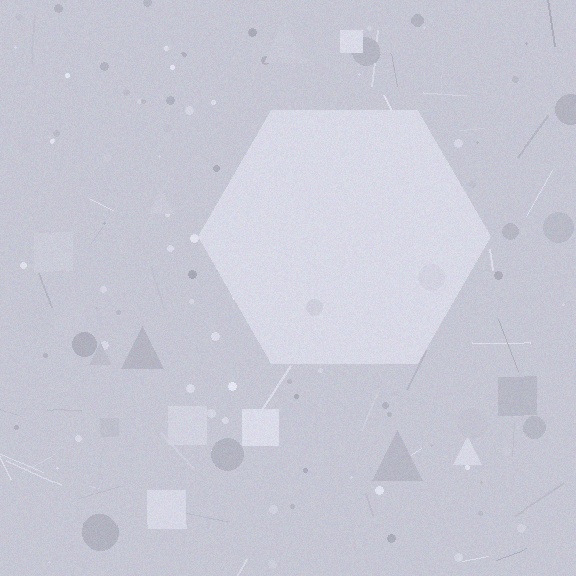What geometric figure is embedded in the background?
A hexagon is embedded in the background.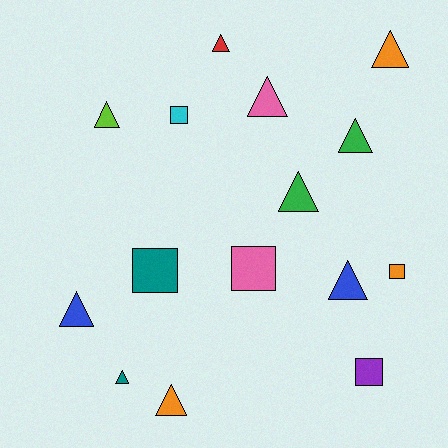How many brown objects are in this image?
There are no brown objects.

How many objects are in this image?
There are 15 objects.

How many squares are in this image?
There are 5 squares.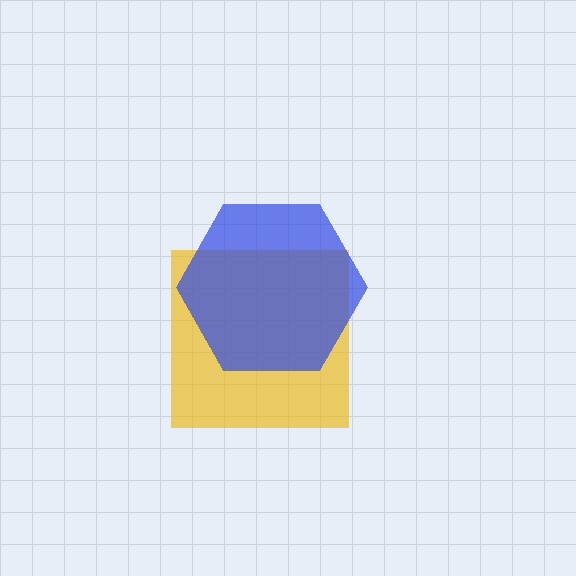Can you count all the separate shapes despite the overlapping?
Yes, there are 2 separate shapes.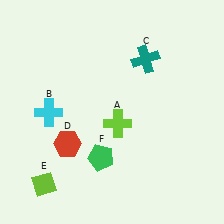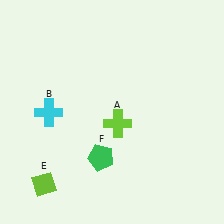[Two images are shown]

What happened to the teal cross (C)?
The teal cross (C) was removed in Image 2. It was in the top-right area of Image 1.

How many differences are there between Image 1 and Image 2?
There are 2 differences between the two images.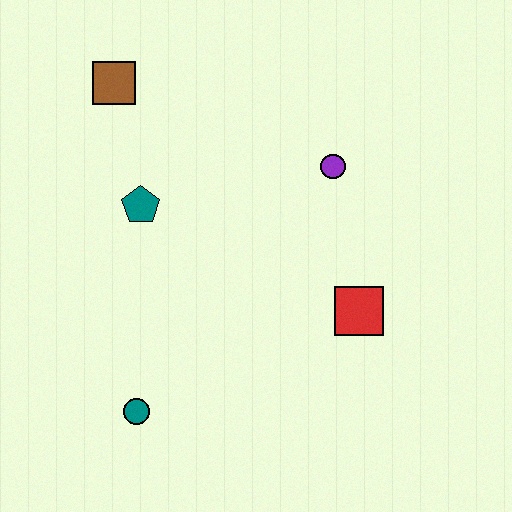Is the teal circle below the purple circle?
Yes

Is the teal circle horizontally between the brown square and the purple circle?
Yes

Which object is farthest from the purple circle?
The teal circle is farthest from the purple circle.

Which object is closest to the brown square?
The teal pentagon is closest to the brown square.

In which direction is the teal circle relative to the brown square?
The teal circle is below the brown square.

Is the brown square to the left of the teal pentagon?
Yes